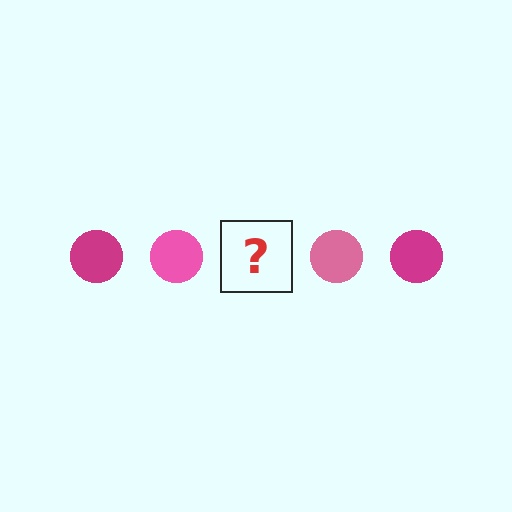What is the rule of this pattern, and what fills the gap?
The rule is that the pattern cycles through magenta, pink circles. The gap should be filled with a magenta circle.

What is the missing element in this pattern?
The missing element is a magenta circle.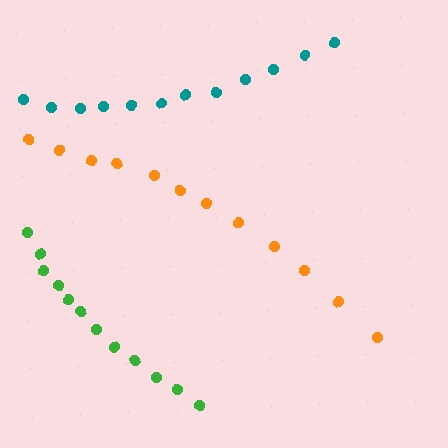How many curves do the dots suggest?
There are 3 distinct paths.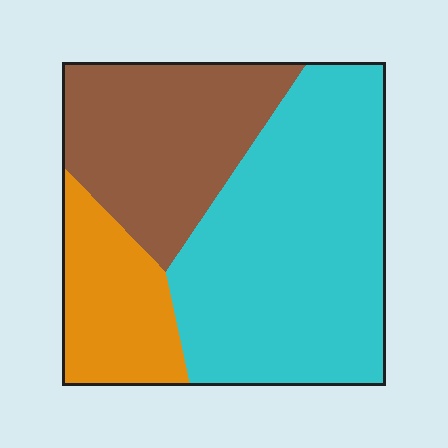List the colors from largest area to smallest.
From largest to smallest: cyan, brown, orange.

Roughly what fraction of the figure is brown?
Brown covers around 30% of the figure.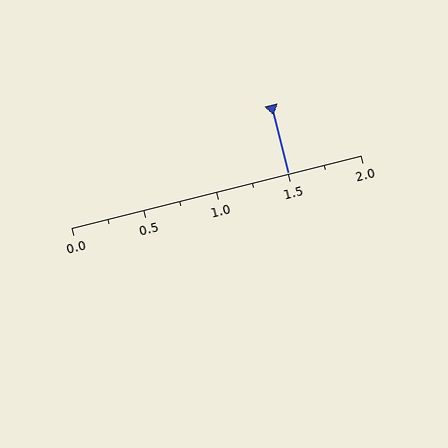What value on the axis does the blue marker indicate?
The marker indicates approximately 1.5.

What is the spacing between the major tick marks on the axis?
The major ticks are spaced 0.5 apart.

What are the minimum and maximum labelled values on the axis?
The axis runs from 0.0 to 2.0.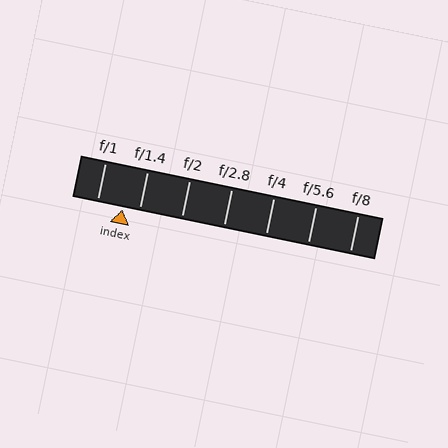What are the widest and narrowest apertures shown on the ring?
The widest aperture shown is f/1 and the narrowest is f/8.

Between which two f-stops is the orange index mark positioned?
The index mark is between f/1 and f/1.4.